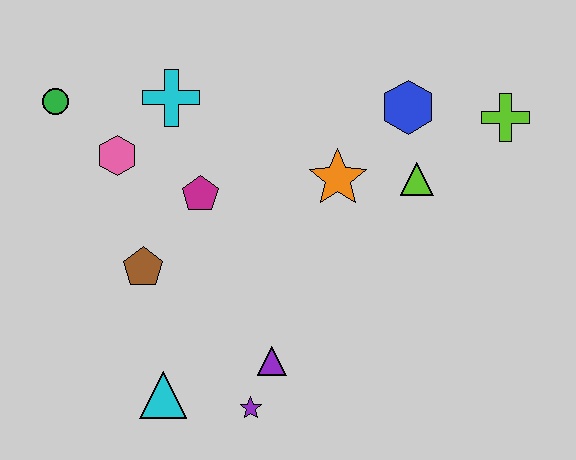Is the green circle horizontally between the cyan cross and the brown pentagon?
No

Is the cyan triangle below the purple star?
No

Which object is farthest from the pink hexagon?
The lime cross is farthest from the pink hexagon.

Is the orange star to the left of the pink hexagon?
No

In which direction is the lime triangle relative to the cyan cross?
The lime triangle is to the right of the cyan cross.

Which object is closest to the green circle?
The pink hexagon is closest to the green circle.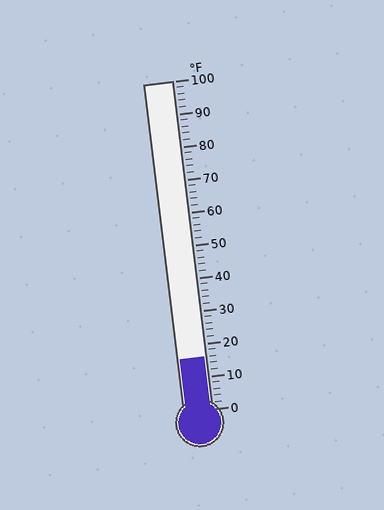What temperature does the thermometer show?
The thermometer shows approximately 16°F.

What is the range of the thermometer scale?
The thermometer scale ranges from 0°F to 100°F.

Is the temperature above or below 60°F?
The temperature is below 60°F.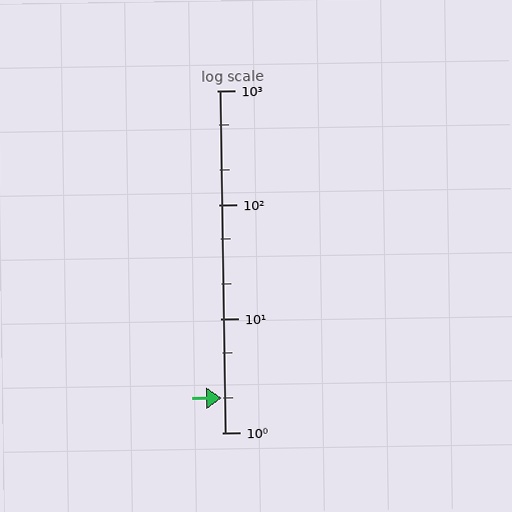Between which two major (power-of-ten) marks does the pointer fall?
The pointer is between 1 and 10.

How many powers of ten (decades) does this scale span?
The scale spans 3 decades, from 1 to 1000.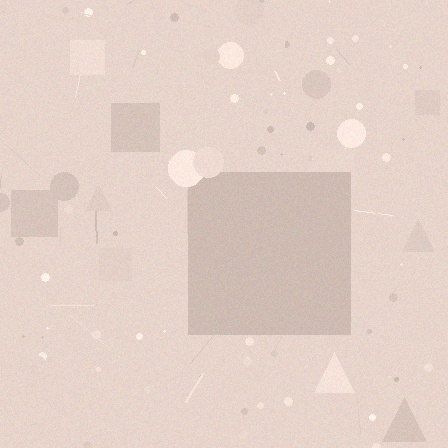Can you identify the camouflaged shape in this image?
The camouflaged shape is a square.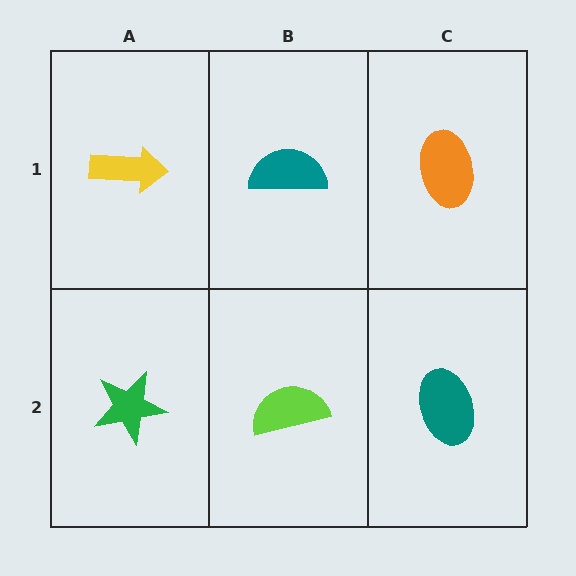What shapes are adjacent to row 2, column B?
A teal semicircle (row 1, column B), a green star (row 2, column A), a teal ellipse (row 2, column C).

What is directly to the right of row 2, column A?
A lime semicircle.